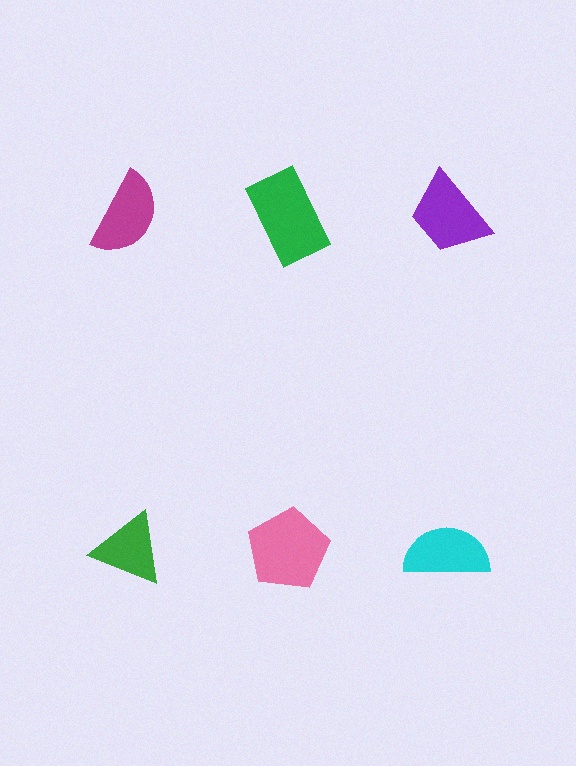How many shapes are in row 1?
3 shapes.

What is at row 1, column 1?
A magenta semicircle.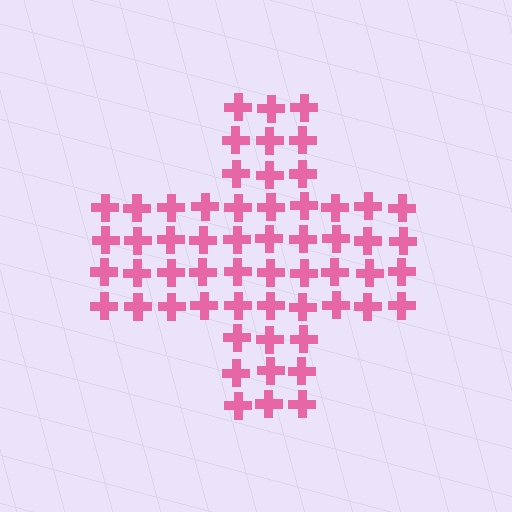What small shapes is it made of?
It is made of small crosses.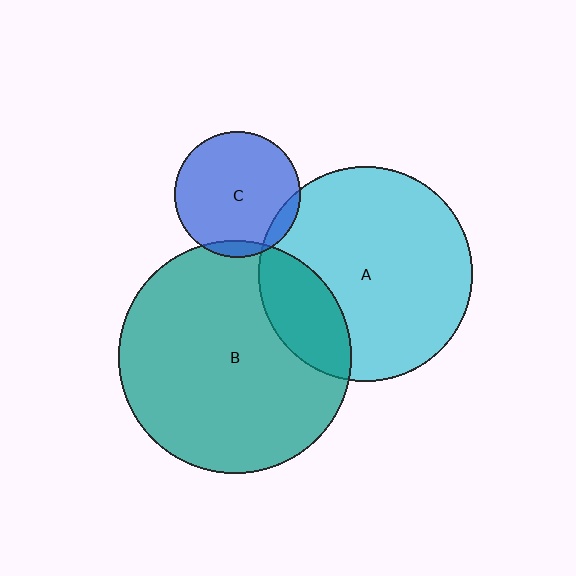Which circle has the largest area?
Circle B (teal).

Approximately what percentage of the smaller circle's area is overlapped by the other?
Approximately 10%.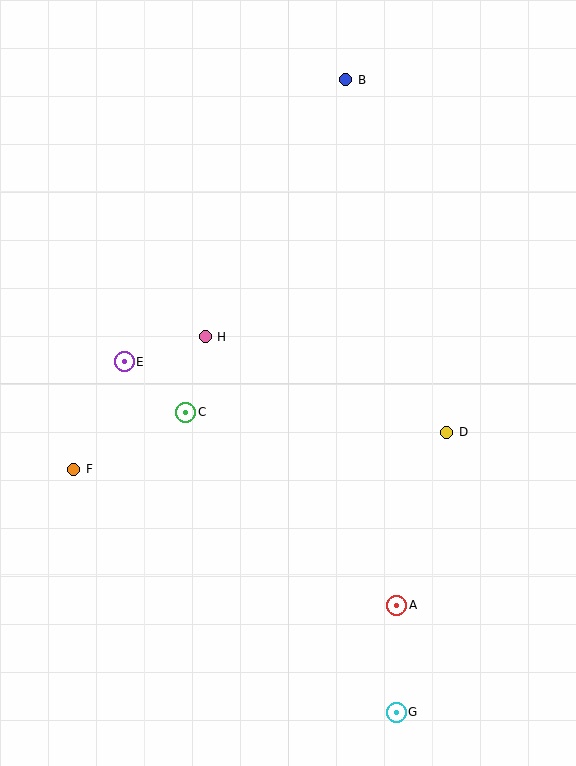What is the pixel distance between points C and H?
The distance between C and H is 78 pixels.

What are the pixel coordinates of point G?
Point G is at (396, 712).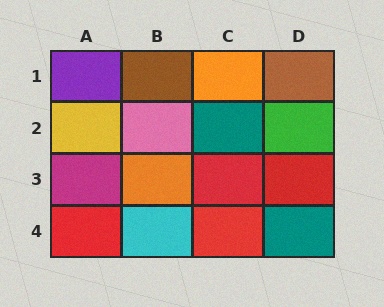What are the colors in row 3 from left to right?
Magenta, orange, red, red.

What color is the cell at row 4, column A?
Red.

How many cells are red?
4 cells are red.